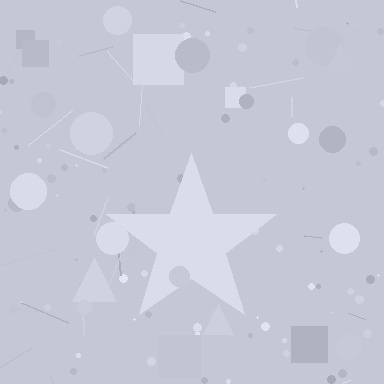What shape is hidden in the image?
A star is hidden in the image.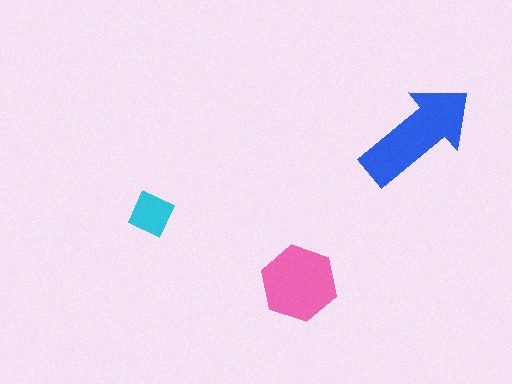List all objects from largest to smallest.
The blue arrow, the pink hexagon, the cyan diamond.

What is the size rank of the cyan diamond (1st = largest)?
3rd.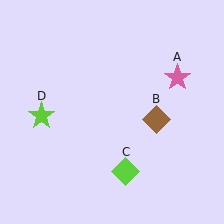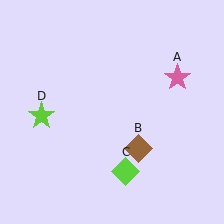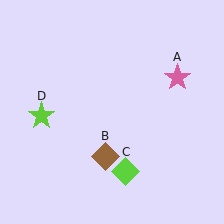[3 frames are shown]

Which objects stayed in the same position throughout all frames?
Pink star (object A) and lime diamond (object C) and lime star (object D) remained stationary.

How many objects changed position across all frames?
1 object changed position: brown diamond (object B).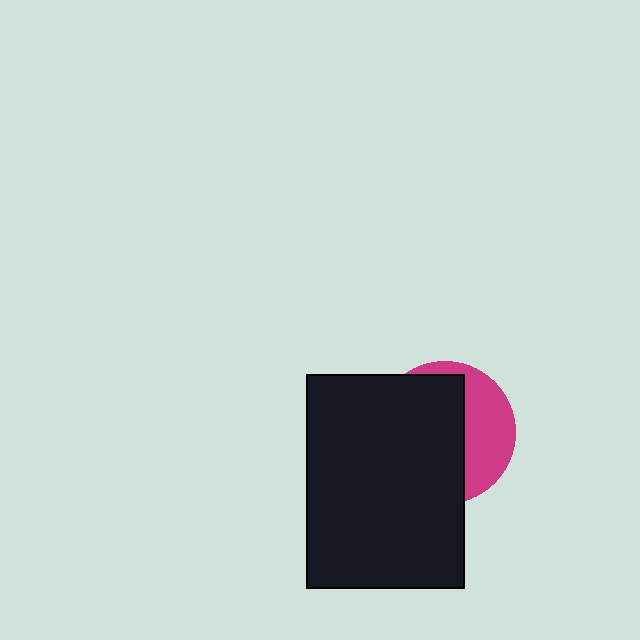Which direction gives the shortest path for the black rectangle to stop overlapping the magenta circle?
Moving left gives the shortest separation.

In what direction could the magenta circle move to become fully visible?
The magenta circle could move right. That would shift it out from behind the black rectangle entirely.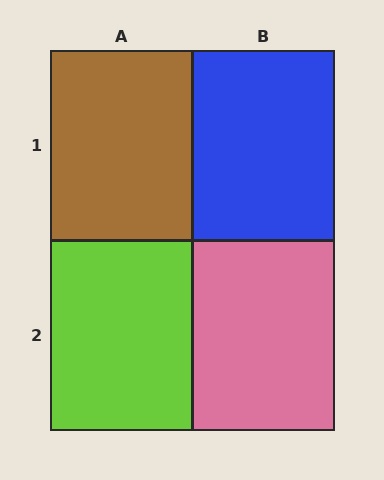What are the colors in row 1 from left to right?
Brown, blue.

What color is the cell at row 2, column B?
Pink.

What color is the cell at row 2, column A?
Lime.